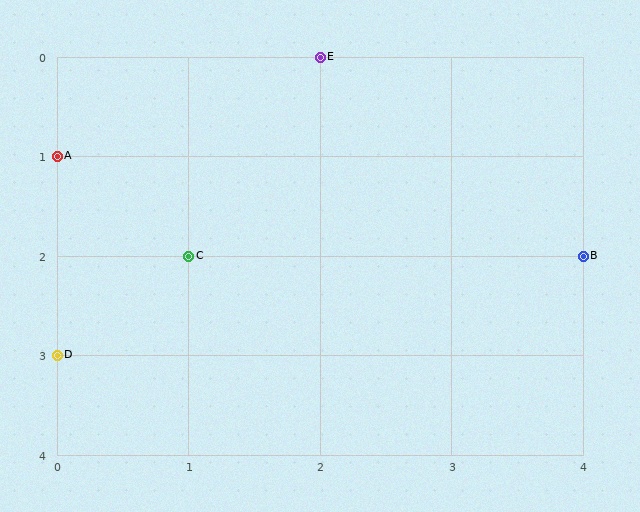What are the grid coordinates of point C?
Point C is at grid coordinates (1, 2).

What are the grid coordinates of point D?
Point D is at grid coordinates (0, 3).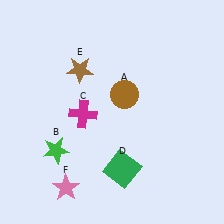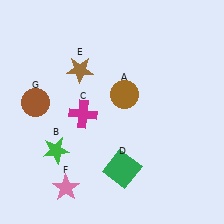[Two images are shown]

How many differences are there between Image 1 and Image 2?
There is 1 difference between the two images.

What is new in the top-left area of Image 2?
A brown circle (G) was added in the top-left area of Image 2.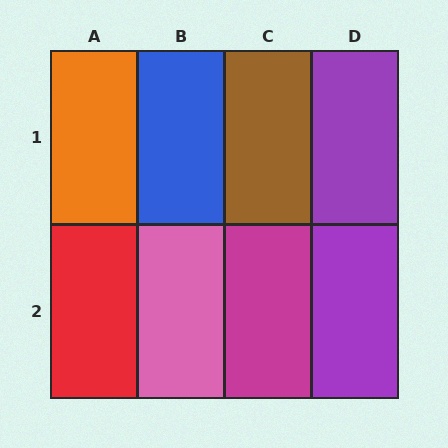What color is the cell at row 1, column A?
Orange.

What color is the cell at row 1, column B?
Blue.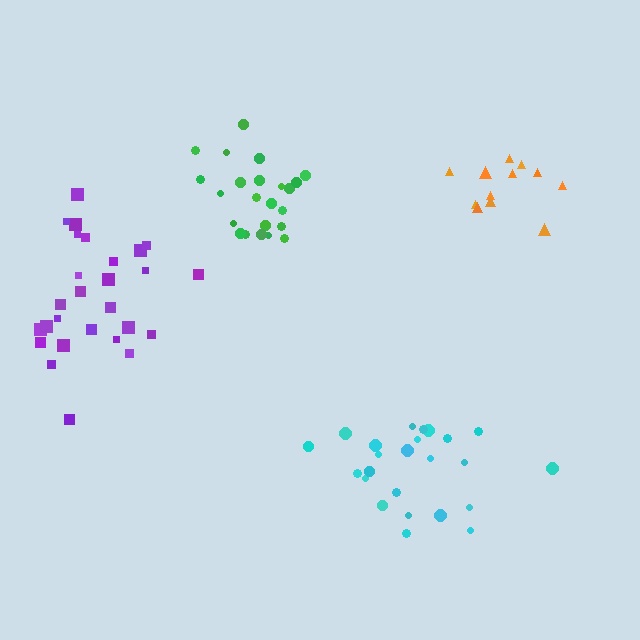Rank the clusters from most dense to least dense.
green, cyan, orange, purple.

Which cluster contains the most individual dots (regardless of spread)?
Purple (29).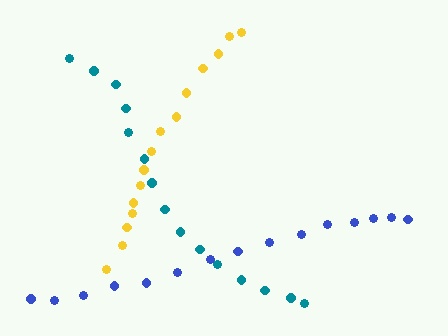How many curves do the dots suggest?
There are 3 distinct paths.